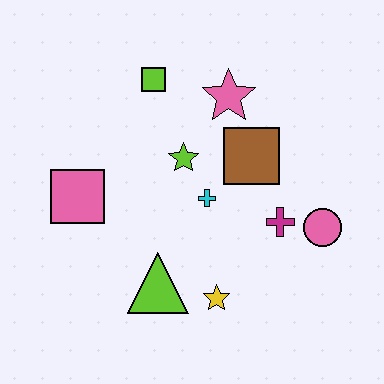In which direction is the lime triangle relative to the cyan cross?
The lime triangle is below the cyan cross.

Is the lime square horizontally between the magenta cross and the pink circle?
No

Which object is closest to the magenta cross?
The pink circle is closest to the magenta cross.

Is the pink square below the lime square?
Yes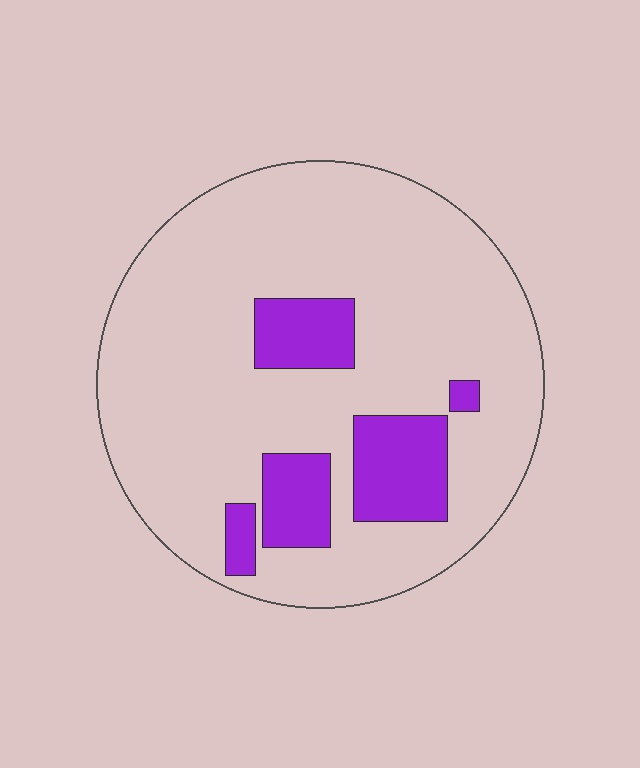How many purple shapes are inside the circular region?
5.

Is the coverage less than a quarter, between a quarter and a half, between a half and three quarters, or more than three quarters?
Less than a quarter.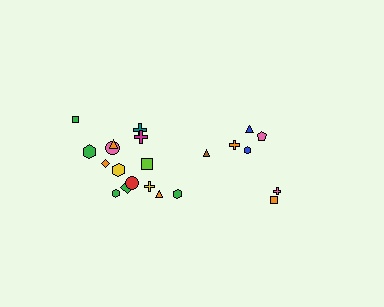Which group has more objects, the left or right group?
The left group.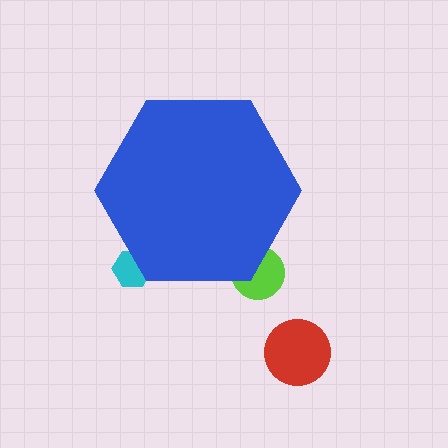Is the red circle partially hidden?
No, the red circle is fully visible.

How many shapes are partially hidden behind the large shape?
2 shapes are partially hidden.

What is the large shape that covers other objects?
A blue hexagon.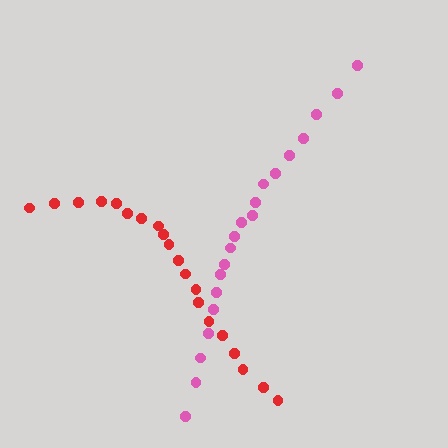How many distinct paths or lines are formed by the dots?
There are 2 distinct paths.